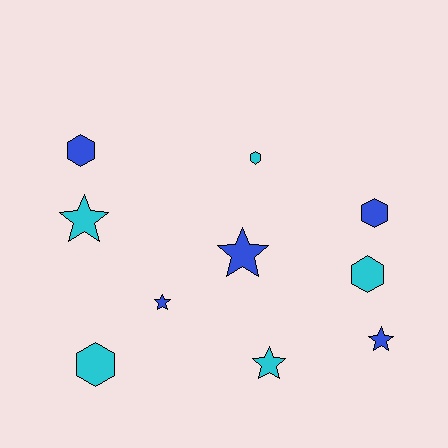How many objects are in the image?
There are 10 objects.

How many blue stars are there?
There are 3 blue stars.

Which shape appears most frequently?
Star, with 5 objects.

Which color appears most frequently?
Blue, with 5 objects.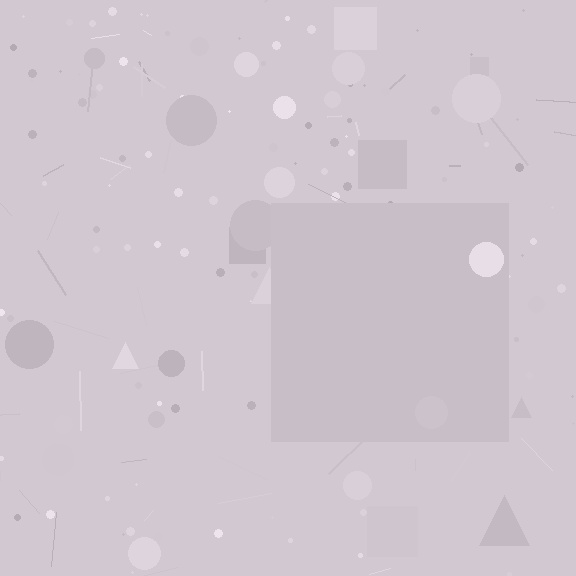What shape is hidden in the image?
A square is hidden in the image.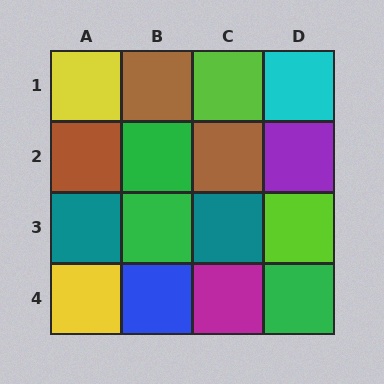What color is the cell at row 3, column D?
Lime.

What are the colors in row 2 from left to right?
Brown, green, brown, purple.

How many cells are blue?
1 cell is blue.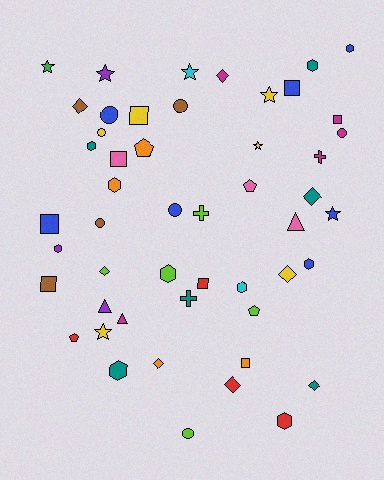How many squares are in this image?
There are 8 squares.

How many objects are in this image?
There are 50 objects.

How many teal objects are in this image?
There are 6 teal objects.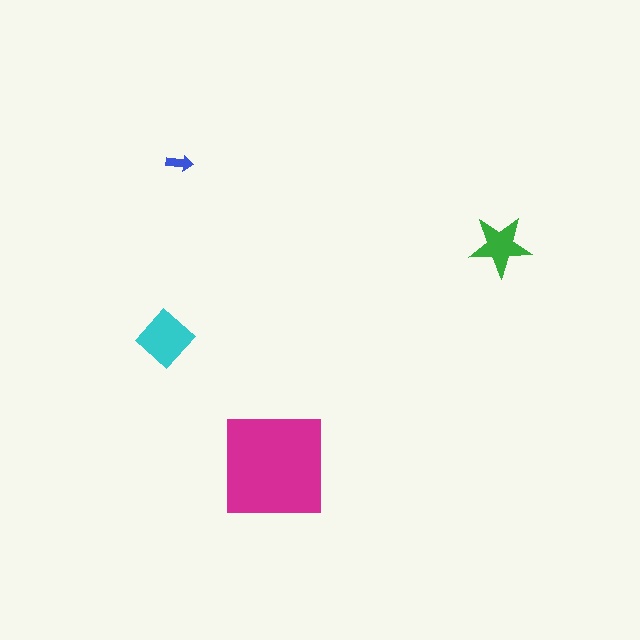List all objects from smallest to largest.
The blue arrow, the green star, the cyan diamond, the magenta square.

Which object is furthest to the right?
The green star is rightmost.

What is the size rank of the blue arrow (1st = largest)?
4th.